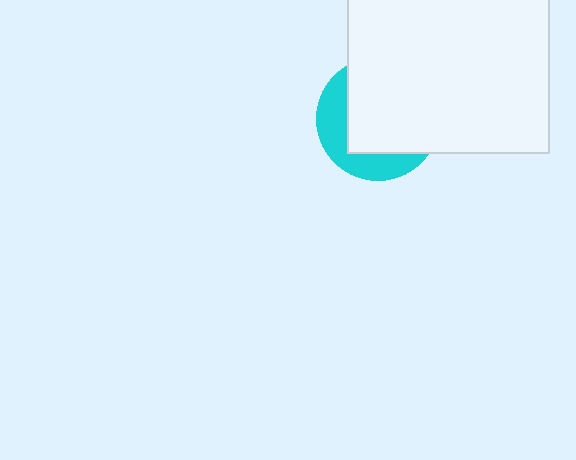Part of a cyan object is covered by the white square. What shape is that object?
It is a circle.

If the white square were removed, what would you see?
You would see the complete cyan circle.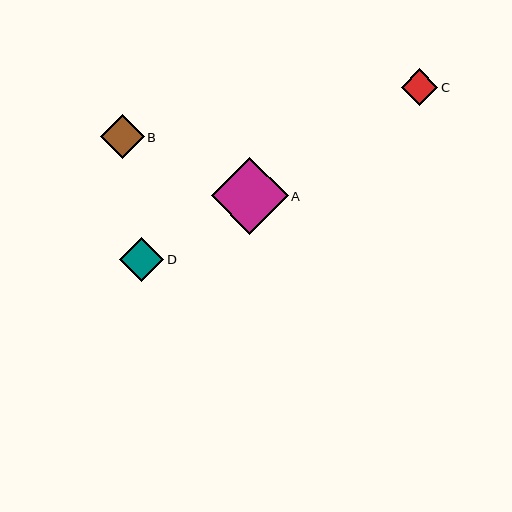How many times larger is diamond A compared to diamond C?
Diamond A is approximately 2.1 times the size of diamond C.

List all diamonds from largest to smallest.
From largest to smallest: A, D, B, C.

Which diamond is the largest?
Diamond A is the largest with a size of approximately 77 pixels.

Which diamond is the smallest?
Diamond C is the smallest with a size of approximately 37 pixels.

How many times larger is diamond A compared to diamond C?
Diamond A is approximately 2.1 times the size of diamond C.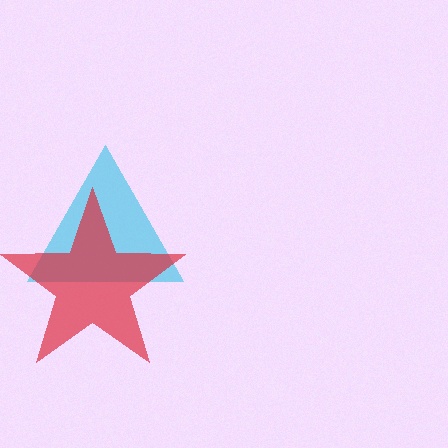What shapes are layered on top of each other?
The layered shapes are: a cyan triangle, a red star.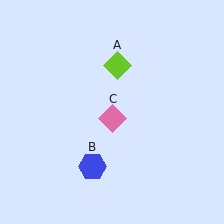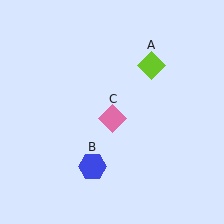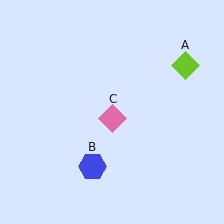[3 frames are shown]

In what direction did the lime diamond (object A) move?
The lime diamond (object A) moved right.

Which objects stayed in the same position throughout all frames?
Blue hexagon (object B) and pink diamond (object C) remained stationary.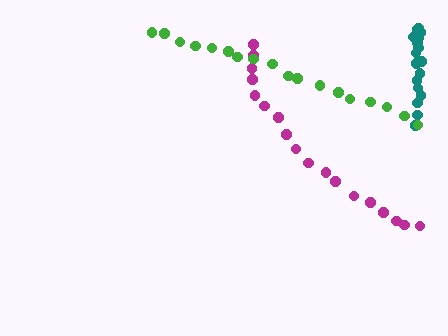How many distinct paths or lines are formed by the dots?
There are 3 distinct paths.